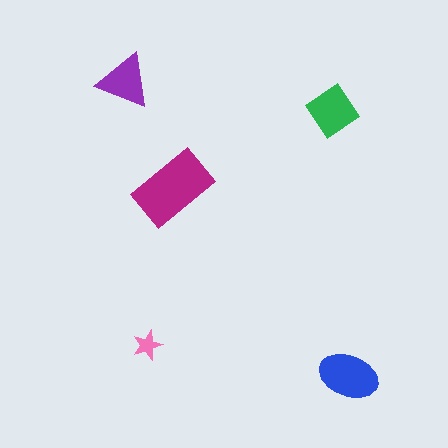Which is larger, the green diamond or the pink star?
The green diamond.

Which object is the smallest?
The pink star.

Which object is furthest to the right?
The blue ellipse is rightmost.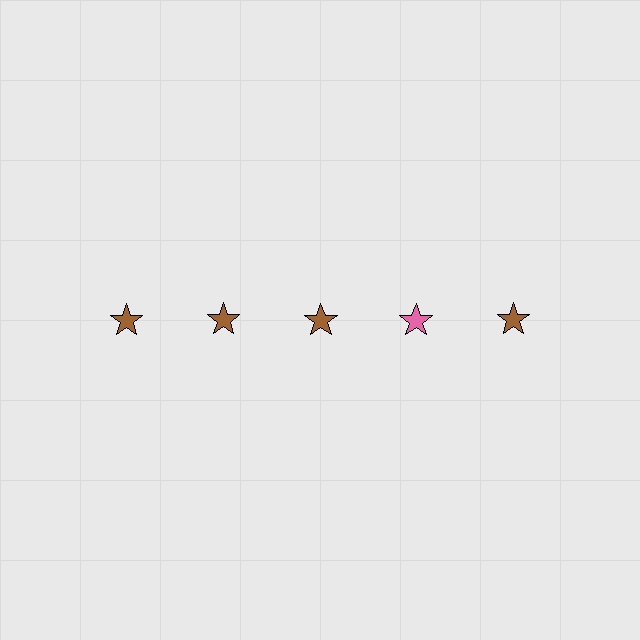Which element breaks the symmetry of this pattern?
The pink star in the top row, second from right column breaks the symmetry. All other shapes are brown stars.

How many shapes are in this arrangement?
There are 5 shapes arranged in a grid pattern.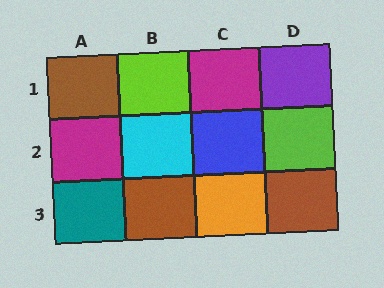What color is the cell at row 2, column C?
Blue.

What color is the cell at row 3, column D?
Brown.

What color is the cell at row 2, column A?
Magenta.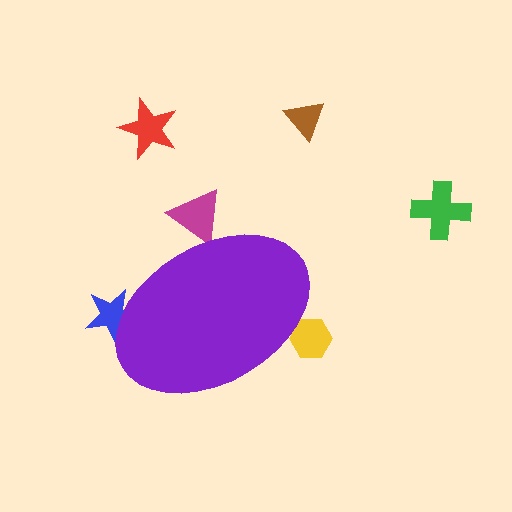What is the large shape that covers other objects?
A purple ellipse.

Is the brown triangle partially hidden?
No, the brown triangle is fully visible.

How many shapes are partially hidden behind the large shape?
3 shapes are partially hidden.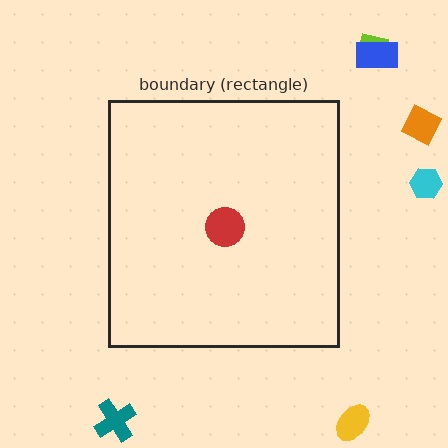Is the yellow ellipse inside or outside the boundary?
Outside.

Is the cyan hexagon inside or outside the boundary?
Outside.